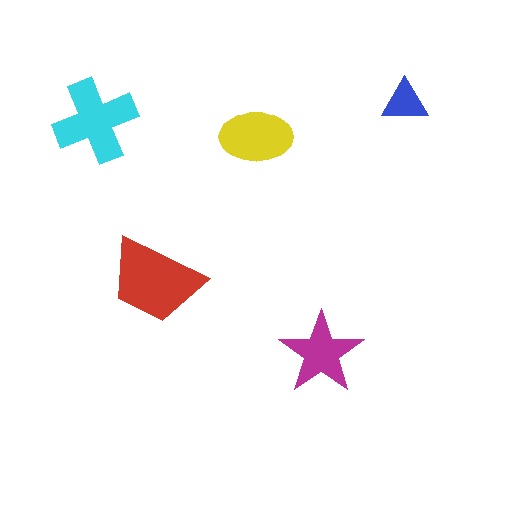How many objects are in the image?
There are 5 objects in the image.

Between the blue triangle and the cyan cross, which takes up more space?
The cyan cross.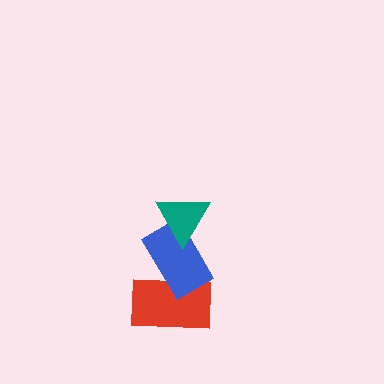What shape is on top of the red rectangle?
The blue rectangle is on top of the red rectangle.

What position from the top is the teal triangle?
The teal triangle is 1st from the top.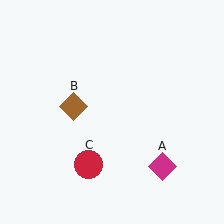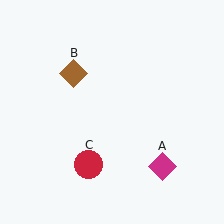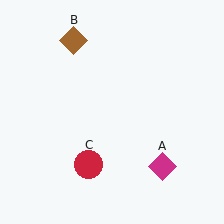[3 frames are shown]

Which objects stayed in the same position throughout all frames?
Magenta diamond (object A) and red circle (object C) remained stationary.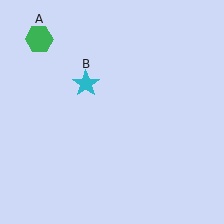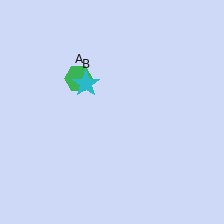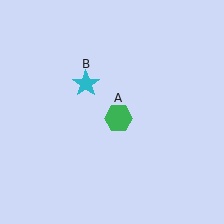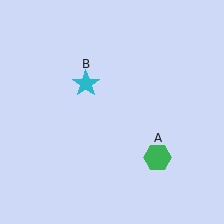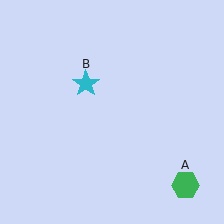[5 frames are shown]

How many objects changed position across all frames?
1 object changed position: green hexagon (object A).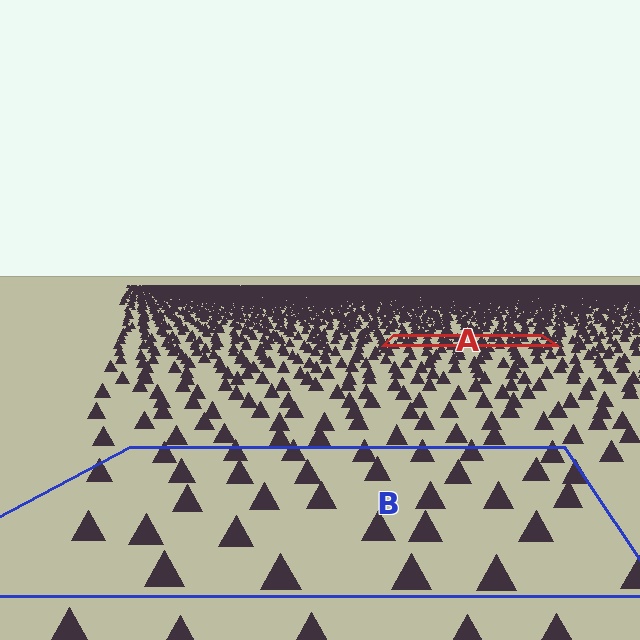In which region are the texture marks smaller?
The texture marks are smaller in region A, because it is farther away.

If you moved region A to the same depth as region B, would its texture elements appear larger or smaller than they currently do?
They would appear larger. At a closer depth, the same texture elements are projected at a bigger on-screen size.